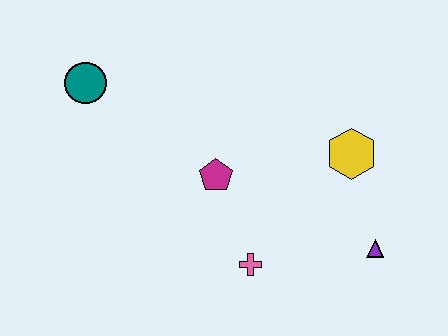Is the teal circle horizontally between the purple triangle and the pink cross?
No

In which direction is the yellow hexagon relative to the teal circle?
The yellow hexagon is to the right of the teal circle.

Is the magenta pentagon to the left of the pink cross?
Yes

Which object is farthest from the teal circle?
The purple triangle is farthest from the teal circle.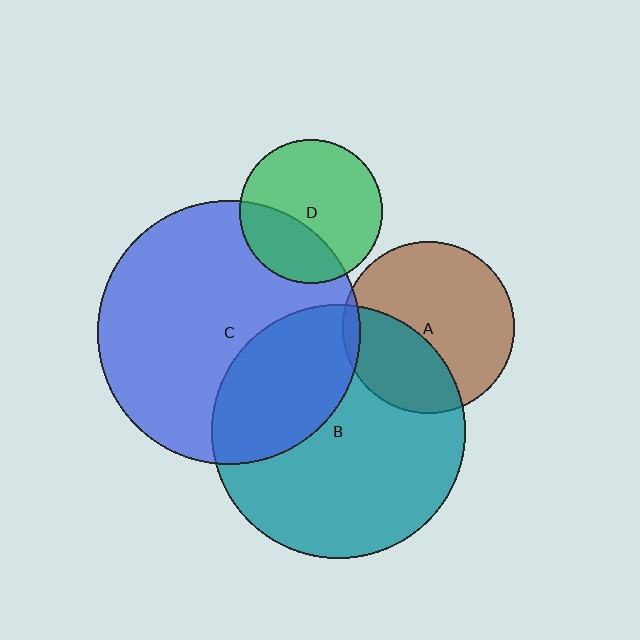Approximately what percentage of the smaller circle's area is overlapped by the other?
Approximately 30%.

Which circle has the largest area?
Circle C (blue).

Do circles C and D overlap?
Yes.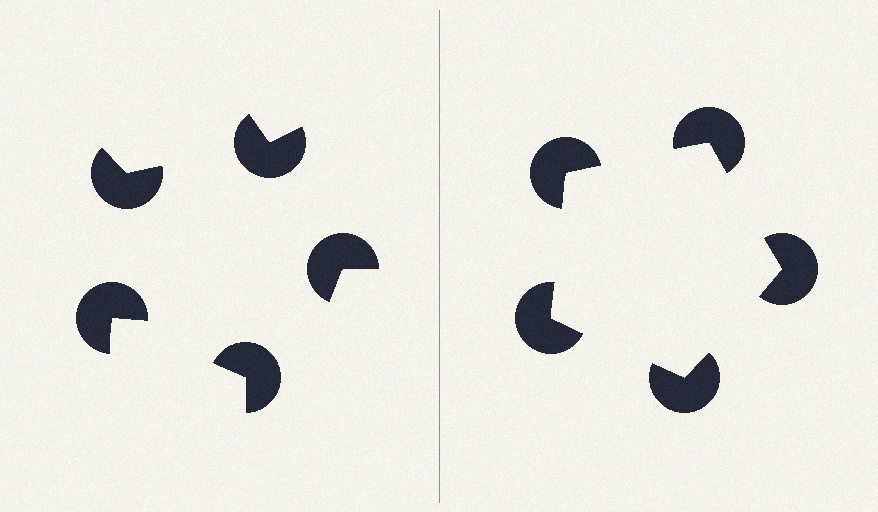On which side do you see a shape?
An illusory pentagon appears on the right side. On the left side the wedge cuts are rotated, so no coherent shape forms.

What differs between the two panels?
The pac-man discs are positioned identically on both sides; only the wedge orientations differ. On the right they align to a pentagon; on the left they are misaligned.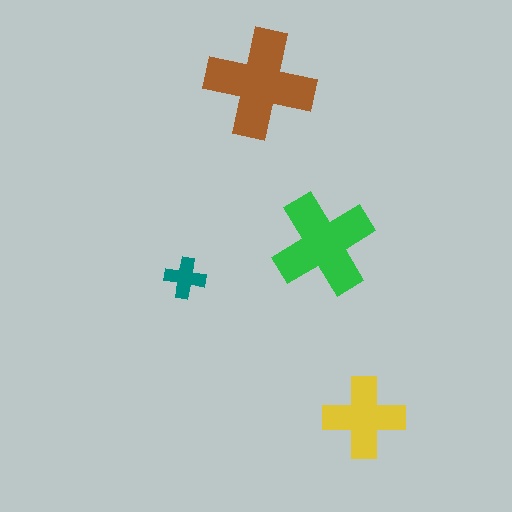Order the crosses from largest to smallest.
the brown one, the green one, the yellow one, the teal one.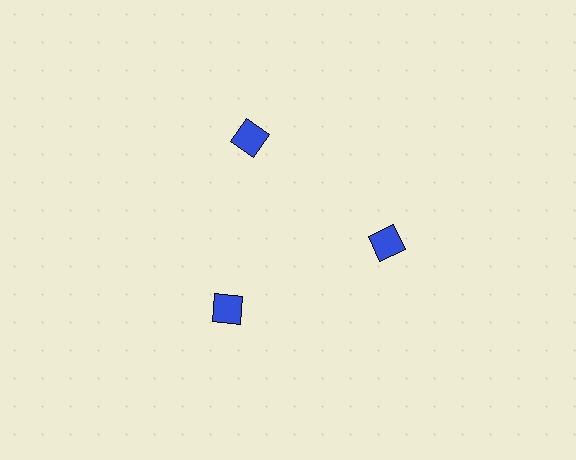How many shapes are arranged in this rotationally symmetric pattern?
There are 3 shapes, arranged in 3 groups of 1.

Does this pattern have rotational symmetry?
Yes, this pattern has 3-fold rotational symmetry. It looks the same after rotating 120 degrees around the center.